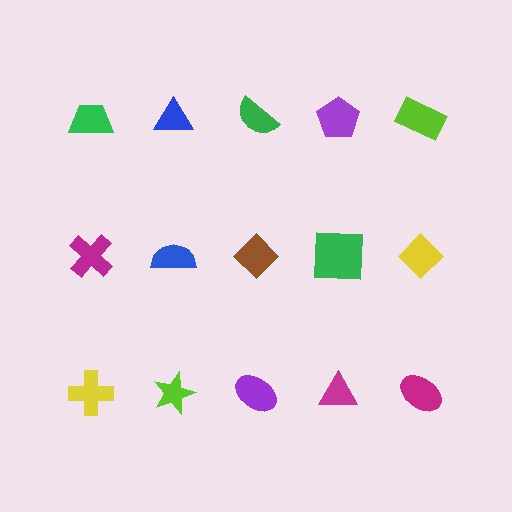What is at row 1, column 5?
A lime rectangle.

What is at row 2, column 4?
A green square.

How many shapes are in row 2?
5 shapes.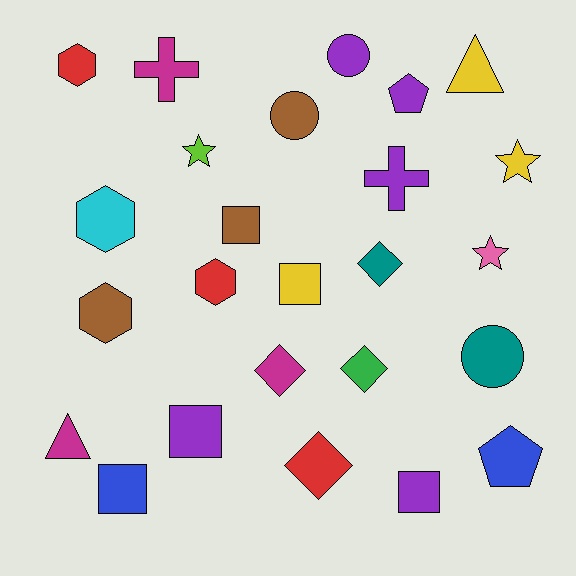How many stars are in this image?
There are 3 stars.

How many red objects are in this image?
There are 3 red objects.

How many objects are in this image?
There are 25 objects.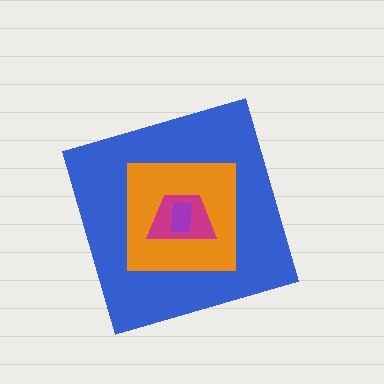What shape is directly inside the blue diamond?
The orange square.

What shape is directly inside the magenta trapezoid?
The purple rectangle.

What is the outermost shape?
The blue diamond.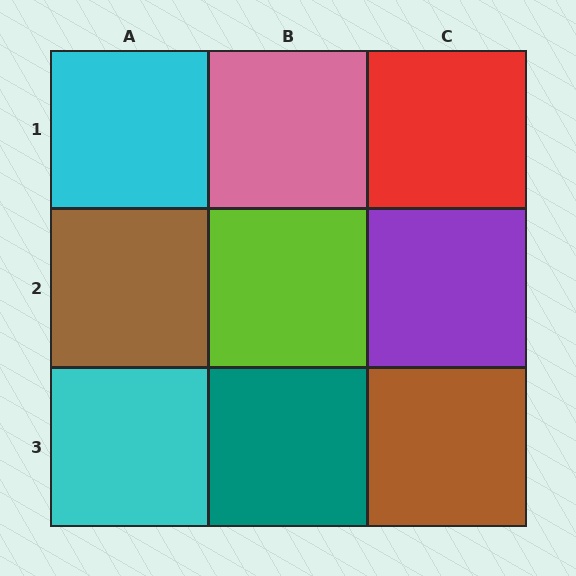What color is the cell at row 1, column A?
Cyan.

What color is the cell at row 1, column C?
Red.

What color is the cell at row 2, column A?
Brown.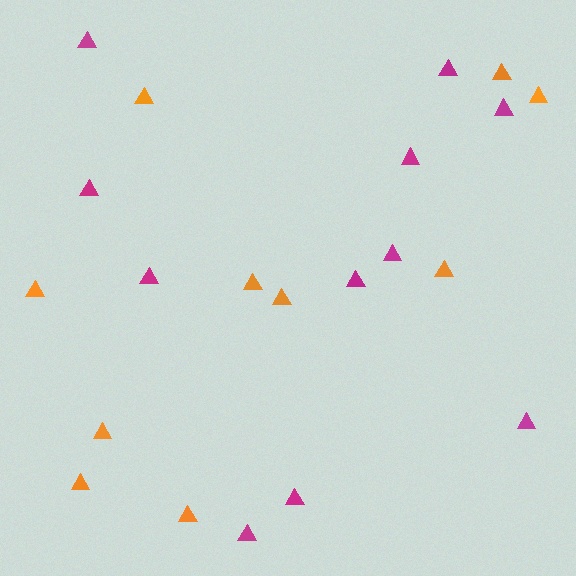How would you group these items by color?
There are 2 groups: one group of orange triangles (10) and one group of magenta triangles (11).